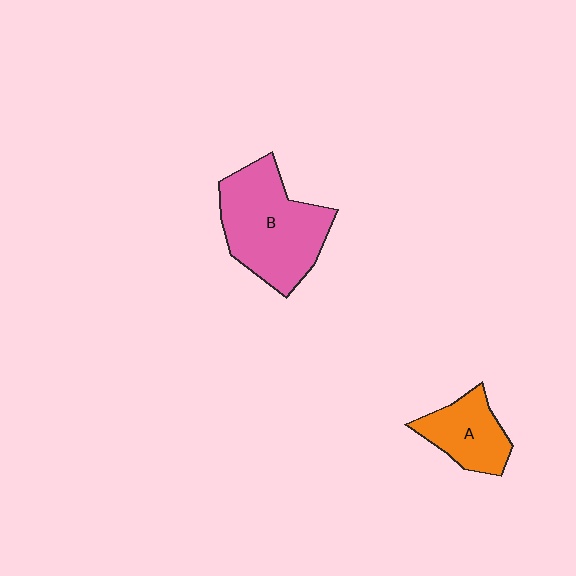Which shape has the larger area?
Shape B (pink).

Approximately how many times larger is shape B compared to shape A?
Approximately 1.9 times.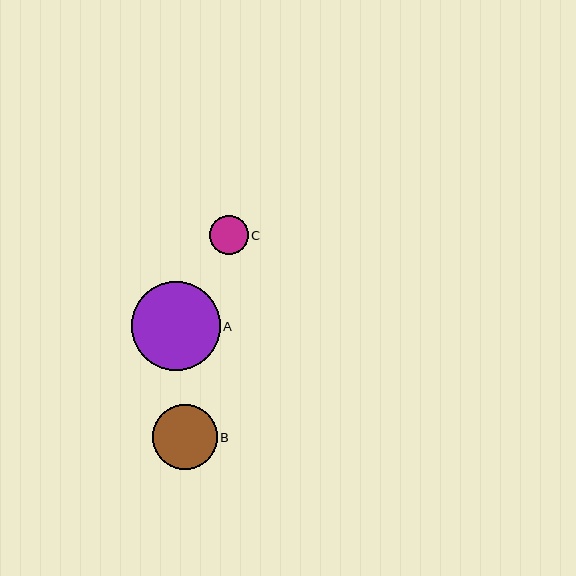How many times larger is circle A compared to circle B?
Circle A is approximately 1.4 times the size of circle B.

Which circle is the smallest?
Circle C is the smallest with a size of approximately 39 pixels.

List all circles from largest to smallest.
From largest to smallest: A, B, C.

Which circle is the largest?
Circle A is the largest with a size of approximately 89 pixels.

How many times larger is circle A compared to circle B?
Circle A is approximately 1.4 times the size of circle B.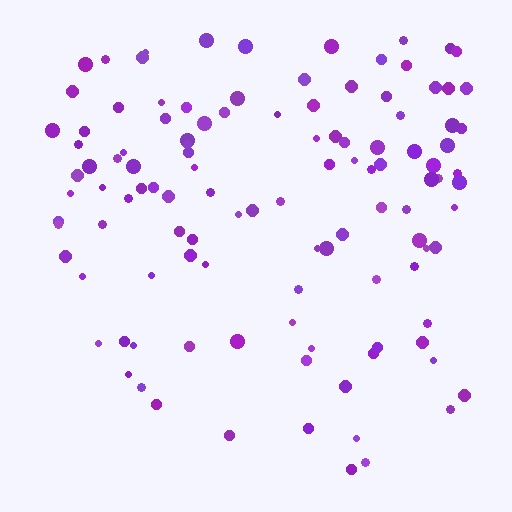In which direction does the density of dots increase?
From bottom to top, with the top side densest.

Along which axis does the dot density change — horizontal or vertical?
Vertical.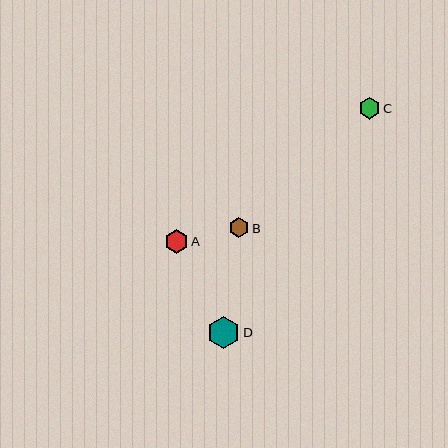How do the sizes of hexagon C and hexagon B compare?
Hexagon C and hexagon B are approximately the same size.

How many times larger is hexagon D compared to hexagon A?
Hexagon D is approximately 1.4 times the size of hexagon A.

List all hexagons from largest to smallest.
From largest to smallest: D, A, C, B.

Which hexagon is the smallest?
Hexagon B is the smallest with a size of approximately 20 pixels.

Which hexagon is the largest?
Hexagon D is the largest with a size of approximately 32 pixels.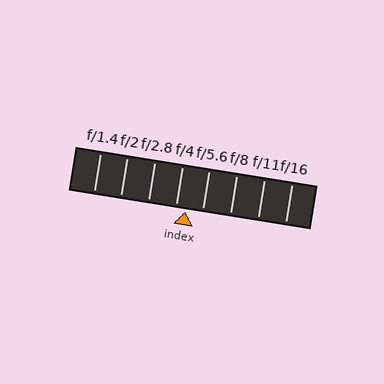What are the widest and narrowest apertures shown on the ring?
The widest aperture shown is f/1.4 and the narrowest is f/16.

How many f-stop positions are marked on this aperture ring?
There are 8 f-stop positions marked.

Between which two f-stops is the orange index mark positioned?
The index mark is between f/4 and f/5.6.